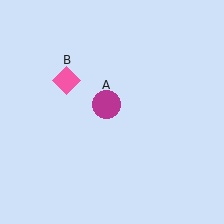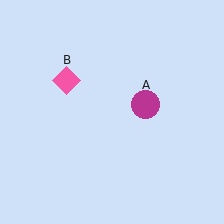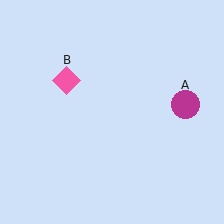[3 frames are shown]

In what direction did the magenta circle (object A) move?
The magenta circle (object A) moved right.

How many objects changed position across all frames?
1 object changed position: magenta circle (object A).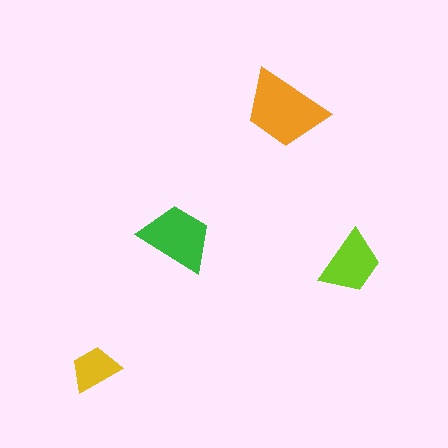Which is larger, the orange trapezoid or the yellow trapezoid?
The orange one.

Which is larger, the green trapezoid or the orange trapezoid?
The orange one.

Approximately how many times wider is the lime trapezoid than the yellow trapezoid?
About 1.5 times wider.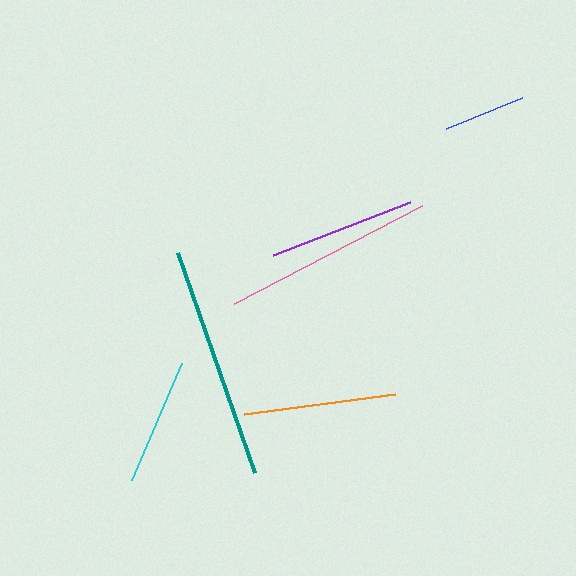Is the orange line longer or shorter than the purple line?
The orange line is longer than the purple line.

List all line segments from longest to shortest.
From longest to shortest: teal, pink, orange, purple, cyan, blue.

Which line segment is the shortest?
The blue line is the shortest at approximately 82 pixels.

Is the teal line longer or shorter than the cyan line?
The teal line is longer than the cyan line.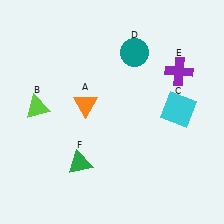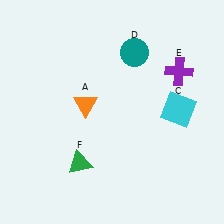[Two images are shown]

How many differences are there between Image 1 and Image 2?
There is 1 difference between the two images.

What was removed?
The lime triangle (B) was removed in Image 2.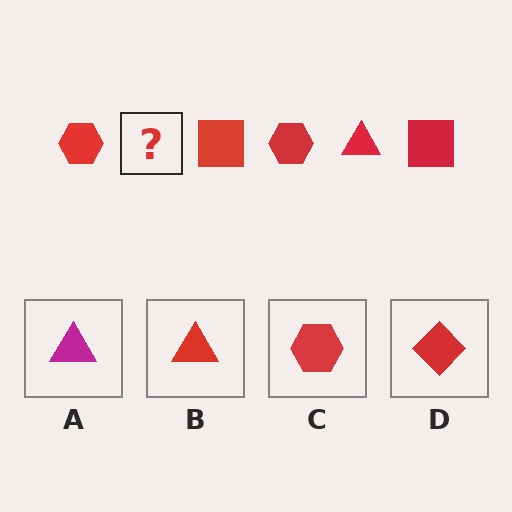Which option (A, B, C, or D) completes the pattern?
B.